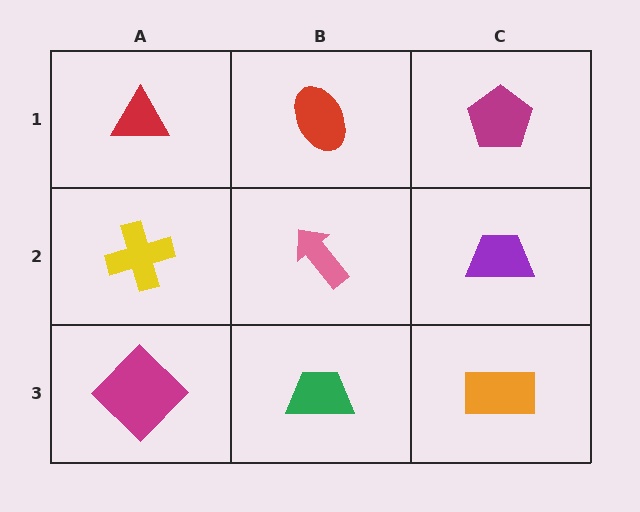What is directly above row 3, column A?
A yellow cross.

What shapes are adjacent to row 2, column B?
A red ellipse (row 1, column B), a green trapezoid (row 3, column B), a yellow cross (row 2, column A), a purple trapezoid (row 2, column C).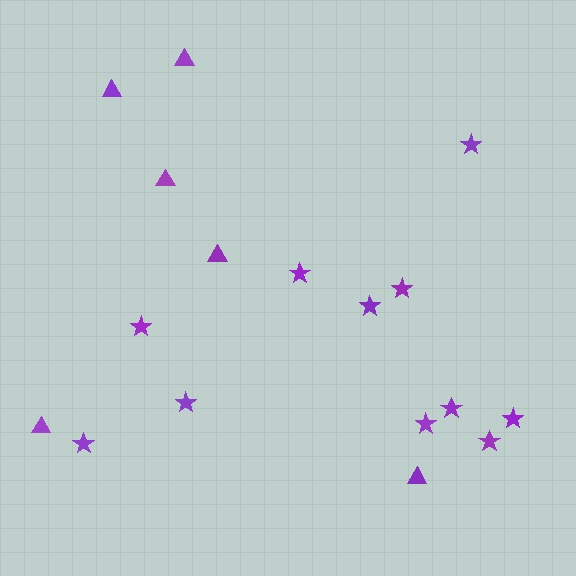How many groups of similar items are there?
There are 2 groups: one group of stars (11) and one group of triangles (6).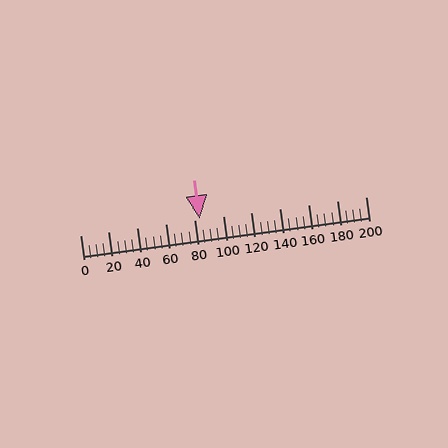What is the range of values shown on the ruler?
The ruler shows values from 0 to 200.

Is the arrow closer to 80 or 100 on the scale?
The arrow is closer to 80.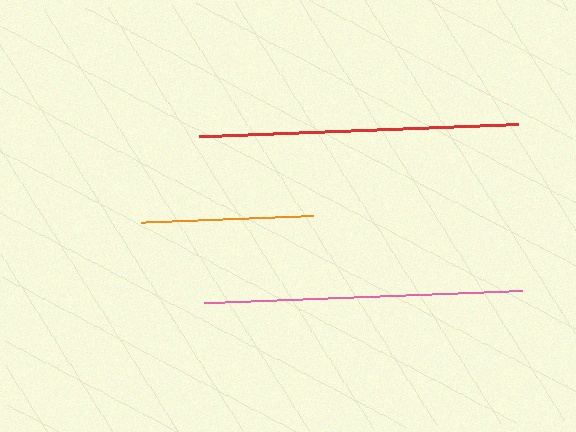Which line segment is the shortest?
The orange line is the shortest at approximately 172 pixels.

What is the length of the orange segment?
The orange segment is approximately 172 pixels long.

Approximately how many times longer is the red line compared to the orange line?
The red line is approximately 1.9 times the length of the orange line.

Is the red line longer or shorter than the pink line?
The red line is longer than the pink line.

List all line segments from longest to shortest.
From longest to shortest: red, pink, orange.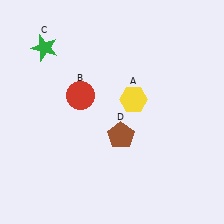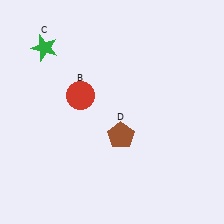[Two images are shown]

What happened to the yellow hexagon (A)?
The yellow hexagon (A) was removed in Image 2. It was in the top-right area of Image 1.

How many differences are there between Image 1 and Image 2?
There is 1 difference between the two images.